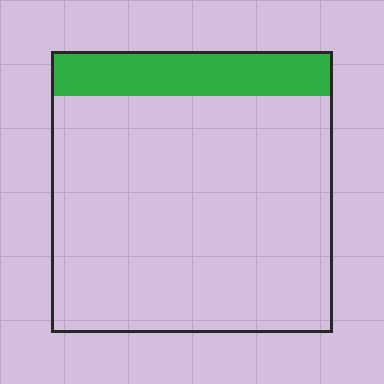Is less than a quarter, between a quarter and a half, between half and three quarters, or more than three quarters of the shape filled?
Less than a quarter.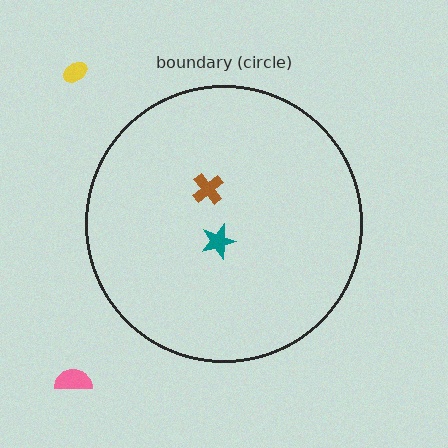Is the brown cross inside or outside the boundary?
Inside.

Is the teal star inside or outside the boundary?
Inside.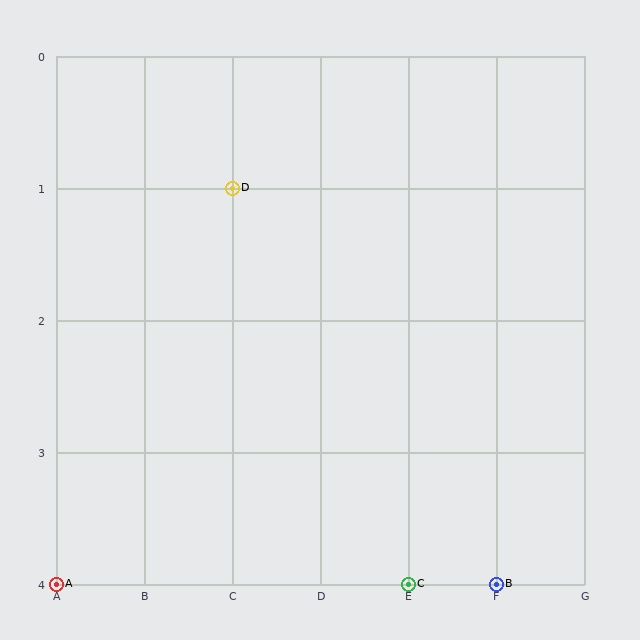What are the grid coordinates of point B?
Point B is at grid coordinates (F, 4).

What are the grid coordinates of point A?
Point A is at grid coordinates (A, 4).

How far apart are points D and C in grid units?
Points D and C are 2 columns and 3 rows apart (about 3.6 grid units diagonally).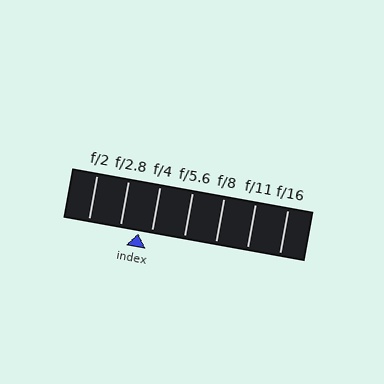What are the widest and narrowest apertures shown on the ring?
The widest aperture shown is f/2 and the narrowest is f/16.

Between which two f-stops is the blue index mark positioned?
The index mark is between f/2.8 and f/4.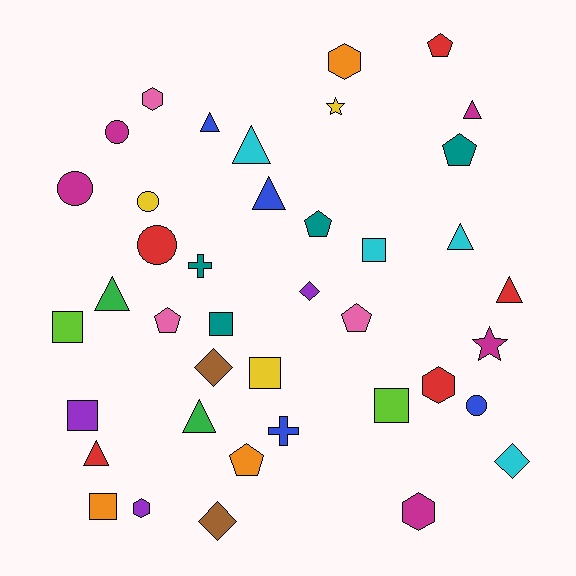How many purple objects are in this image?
There are 3 purple objects.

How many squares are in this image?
There are 7 squares.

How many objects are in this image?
There are 40 objects.